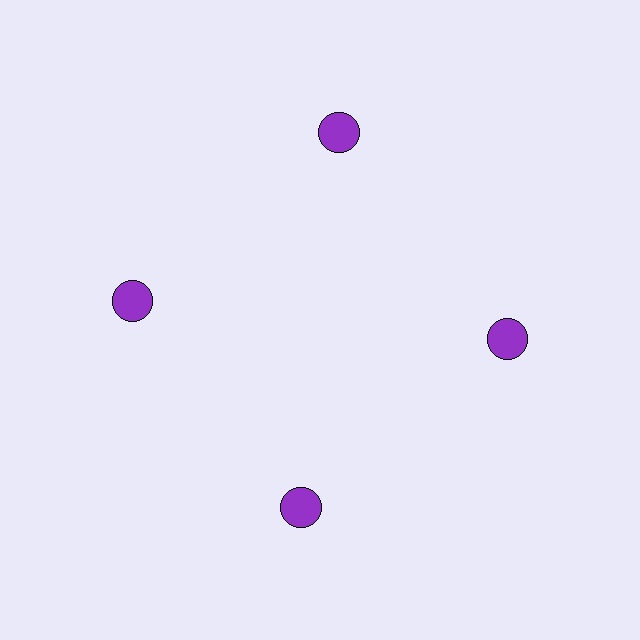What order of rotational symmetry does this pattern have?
This pattern has 4-fold rotational symmetry.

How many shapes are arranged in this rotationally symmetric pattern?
There are 4 shapes, arranged in 4 groups of 1.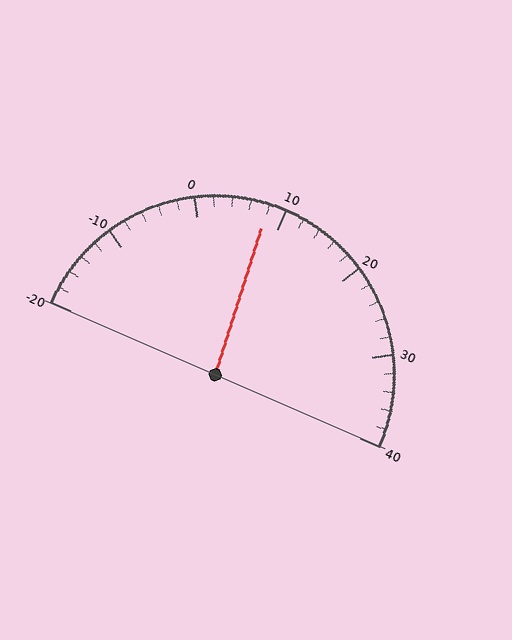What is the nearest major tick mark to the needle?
The nearest major tick mark is 10.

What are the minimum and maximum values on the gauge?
The gauge ranges from -20 to 40.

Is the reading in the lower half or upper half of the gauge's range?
The reading is in the lower half of the range (-20 to 40).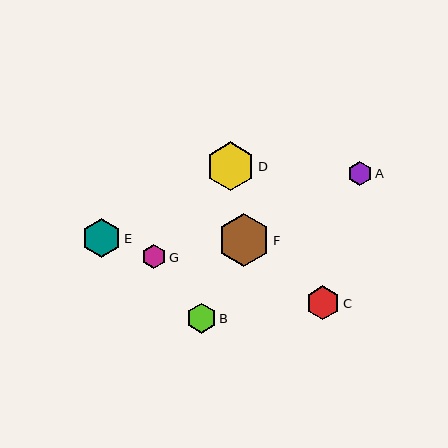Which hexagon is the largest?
Hexagon F is the largest with a size of approximately 53 pixels.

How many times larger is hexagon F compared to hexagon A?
Hexagon F is approximately 2.2 times the size of hexagon A.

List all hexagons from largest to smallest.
From largest to smallest: F, D, E, C, B, G, A.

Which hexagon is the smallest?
Hexagon A is the smallest with a size of approximately 24 pixels.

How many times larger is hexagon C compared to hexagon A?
Hexagon C is approximately 1.4 times the size of hexagon A.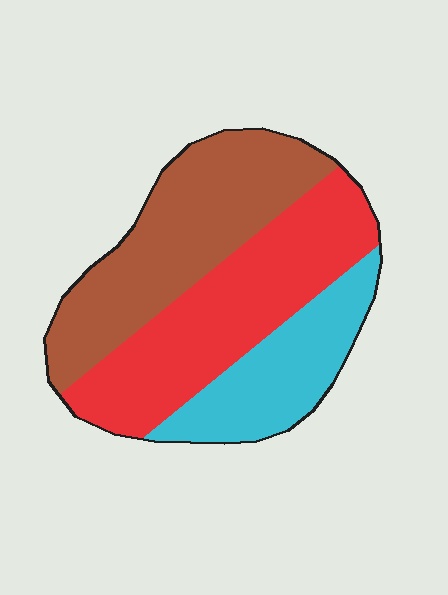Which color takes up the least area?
Cyan, at roughly 25%.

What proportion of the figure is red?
Red covers 39% of the figure.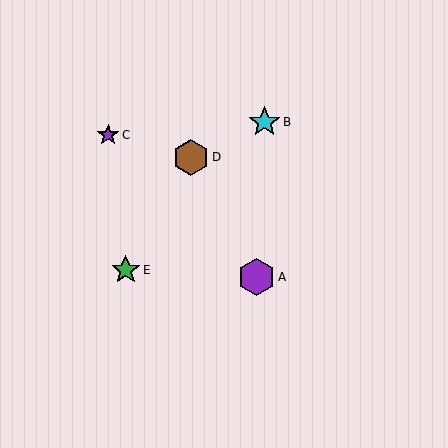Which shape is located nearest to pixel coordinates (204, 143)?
The brown hexagon (labeled D) at (191, 157) is nearest to that location.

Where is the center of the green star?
The center of the green star is at (126, 270).